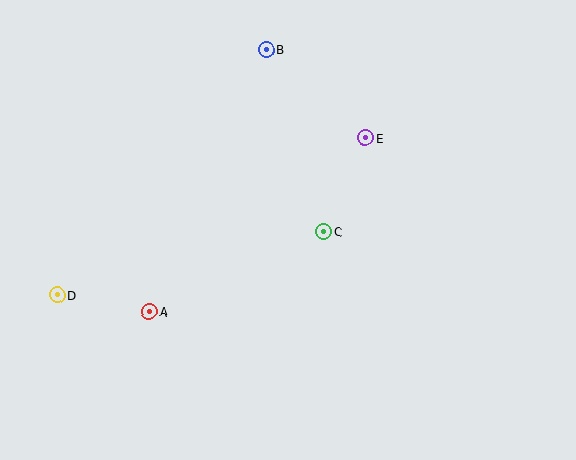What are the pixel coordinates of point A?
Point A is at (149, 312).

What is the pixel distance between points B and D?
The distance between B and D is 323 pixels.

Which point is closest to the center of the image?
Point C at (324, 232) is closest to the center.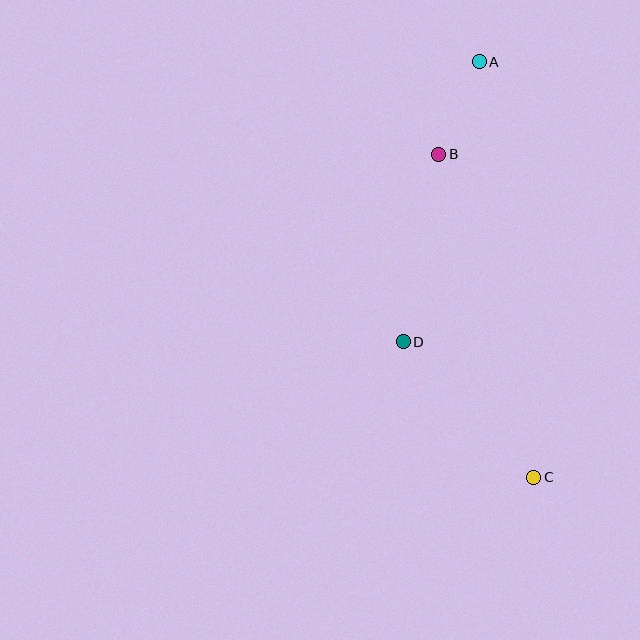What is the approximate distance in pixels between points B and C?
The distance between B and C is approximately 337 pixels.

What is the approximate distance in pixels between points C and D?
The distance between C and D is approximately 188 pixels.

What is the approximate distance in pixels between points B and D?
The distance between B and D is approximately 191 pixels.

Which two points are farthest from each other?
Points A and C are farthest from each other.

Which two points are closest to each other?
Points A and B are closest to each other.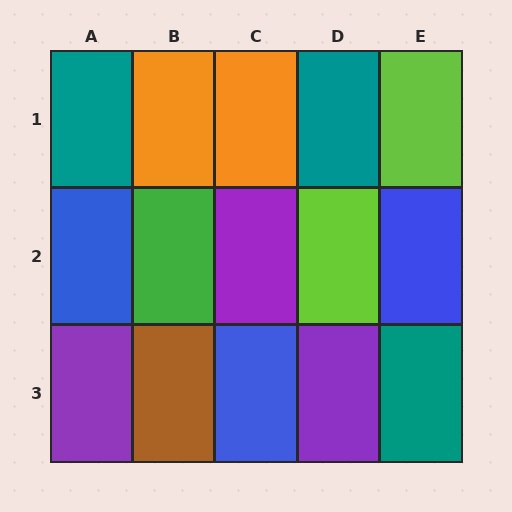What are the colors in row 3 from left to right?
Purple, brown, blue, purple, teal.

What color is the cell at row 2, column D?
Lime.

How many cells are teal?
3 cells are teal.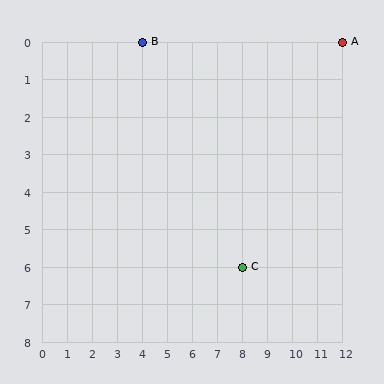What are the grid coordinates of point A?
Point A is at grid coordinates (12, 0).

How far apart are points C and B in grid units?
Points C and B are 4 columns and 6 rows apart (about 7.2 grid units diagonally).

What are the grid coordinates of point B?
Point B is at grid coordinates (4, 0).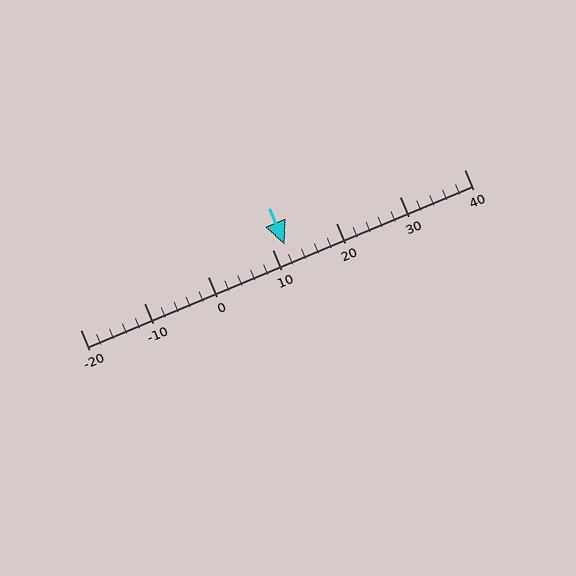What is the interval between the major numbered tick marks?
The major tick marks are spaced 10 units apart.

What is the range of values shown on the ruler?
The ruler shows values from -20 to 40.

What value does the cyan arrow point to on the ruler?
The cyan arrow points to approximately 12.